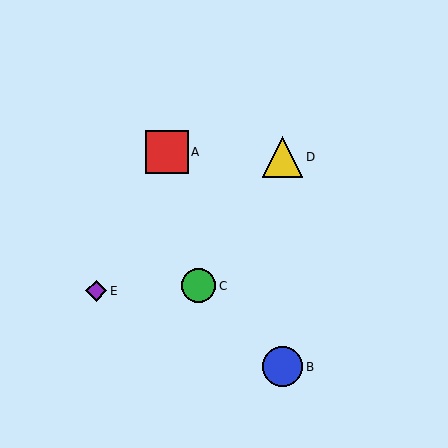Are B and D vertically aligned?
Yes, both are at x≈282.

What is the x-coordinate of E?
Object E is at x≈96.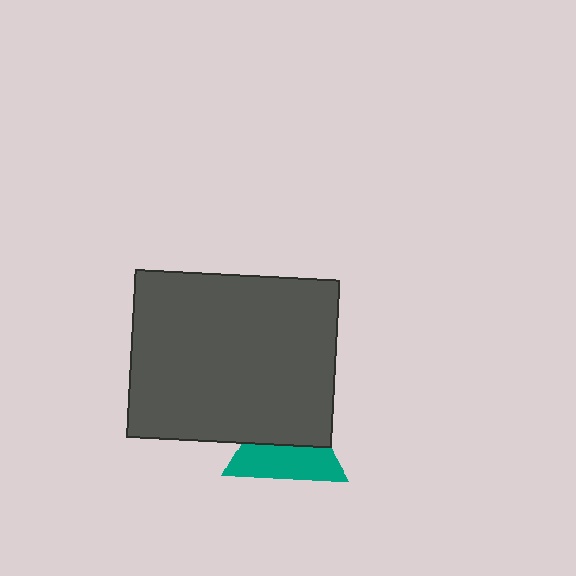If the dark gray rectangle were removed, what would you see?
You would see the complete teal triangle.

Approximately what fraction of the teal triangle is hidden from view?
Roughly 49% of the teal triangle is hidden behind the dark gray rectangle.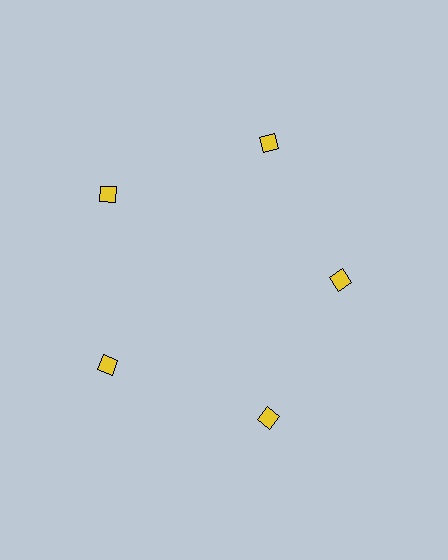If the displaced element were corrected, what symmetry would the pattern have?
It would have 5-fold rotational symmetry — the pattern would map onto itself every 72 degrees.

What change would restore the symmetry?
The symmetry would be restored by moving it outward, back onto the ring so that all 5 diamonds sit at equal angles and equal distance from the center.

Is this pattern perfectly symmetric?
No. The 5 yellow diamonds are arranged in a ring, but one element near the 3 o'clock position is pulled inward toward the center, breaking the 5-fold rotational symmetry.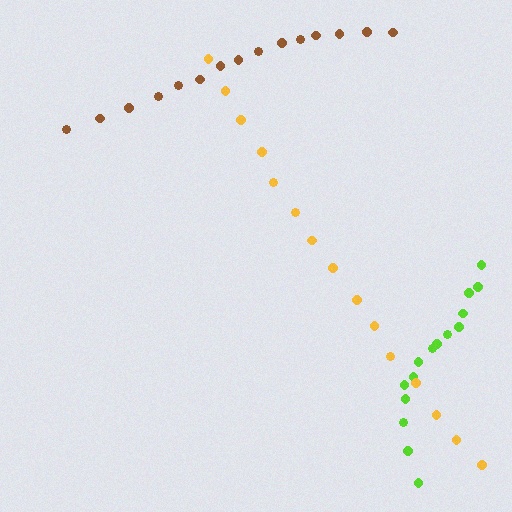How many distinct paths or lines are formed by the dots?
There are 3 distinct paths.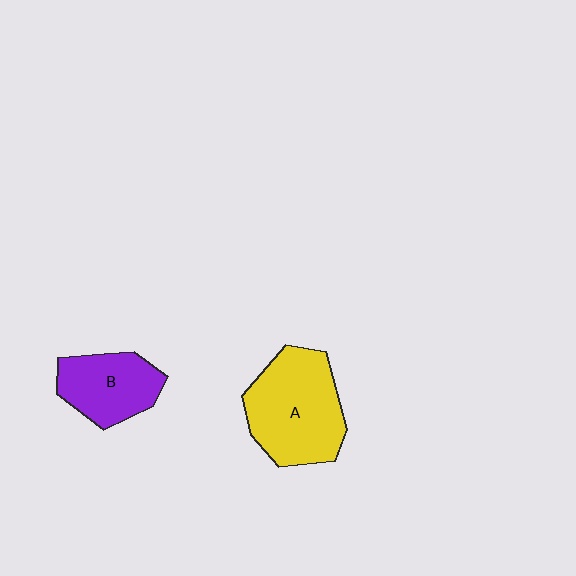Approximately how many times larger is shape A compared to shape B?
Approximately 1.5 times.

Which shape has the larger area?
Shape A (yellow).